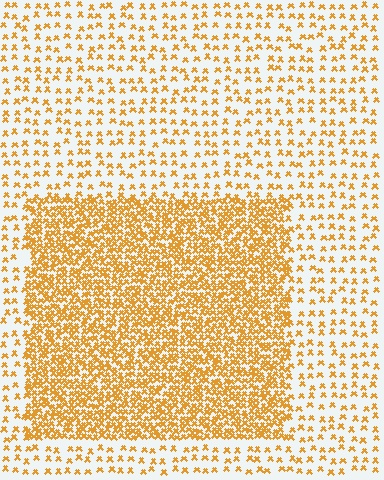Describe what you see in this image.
The image contains small orange elements arranged at two different densities. A rectangle-shaped region is visible where the elements are more densely packed than the surrounding area.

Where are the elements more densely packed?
The elements are more densely packed inside the rectangle boundary.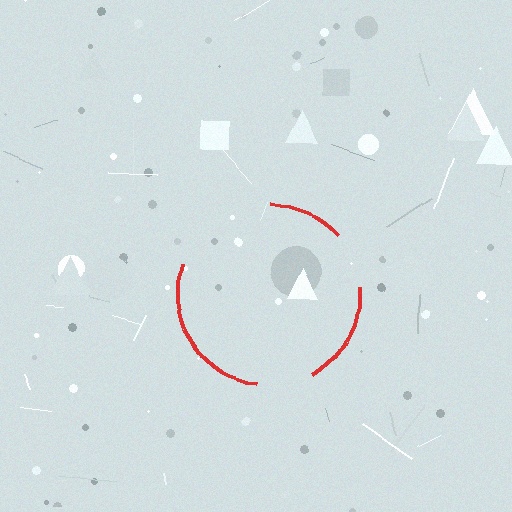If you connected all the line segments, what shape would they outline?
They would outline a circle.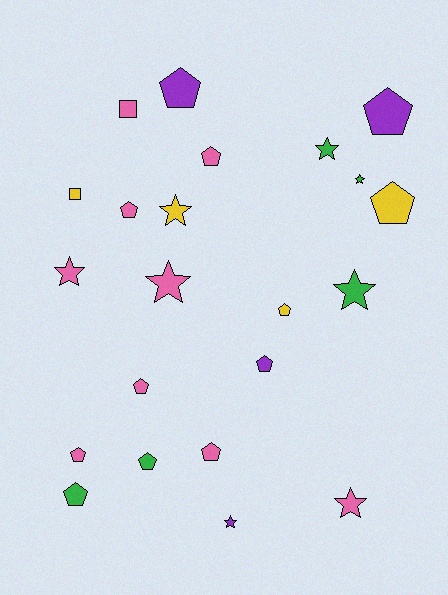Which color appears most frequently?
Pink, with 9 objects.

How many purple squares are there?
There are no purple squares.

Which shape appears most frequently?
Pentagon, with 12 objects.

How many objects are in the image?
There are 22 objects.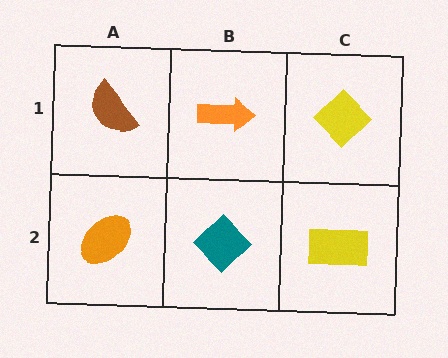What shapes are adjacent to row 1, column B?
A teal diamond (row 2, column B), a brown semicircle (row 1, column A), a yellow diamond (row 1, column C).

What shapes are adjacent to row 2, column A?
A brown semicircle (row 1, column A), a teal diamond (row 2, column B).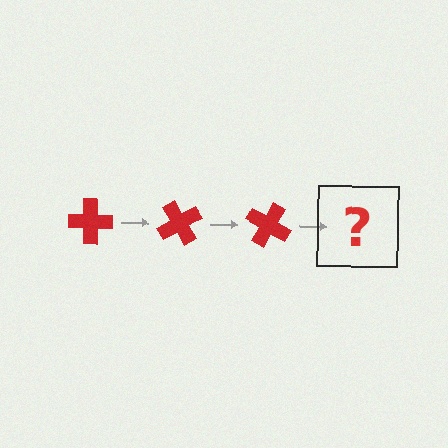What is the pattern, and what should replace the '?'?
The pattern is that the cross rotates 60 degrees each step. The '?' should be a red cross rotated 180 degrees.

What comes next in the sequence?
The next element should be a red cross rotated 180 degrees.